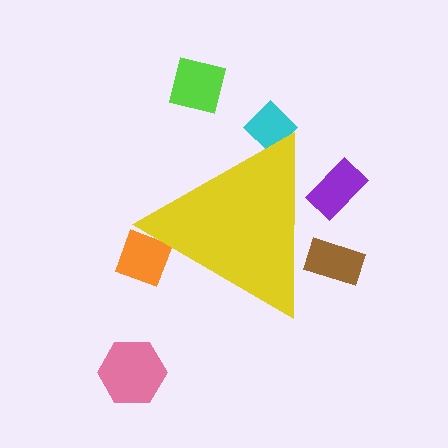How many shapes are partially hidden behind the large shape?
4 shapes are partially hidden.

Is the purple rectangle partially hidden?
Yes, the purple rectangle is partially hidden behind the yellow triangle.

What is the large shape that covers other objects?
A yellow triangle.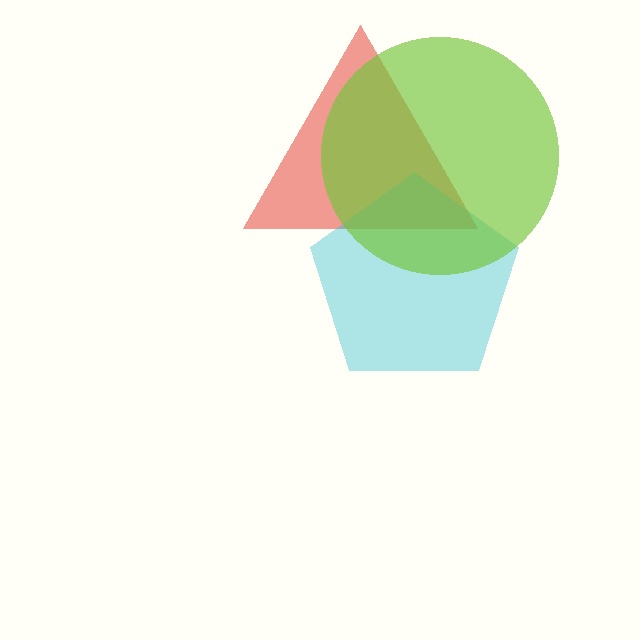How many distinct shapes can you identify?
There are 3 distinct shapes: a red triangle, a cyan pentagon, a lime circle.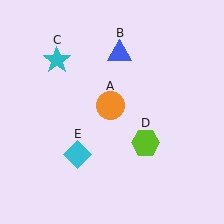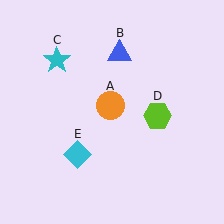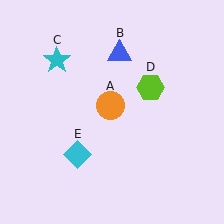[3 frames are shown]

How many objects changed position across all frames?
1 object changed position: lime hexagon (object D).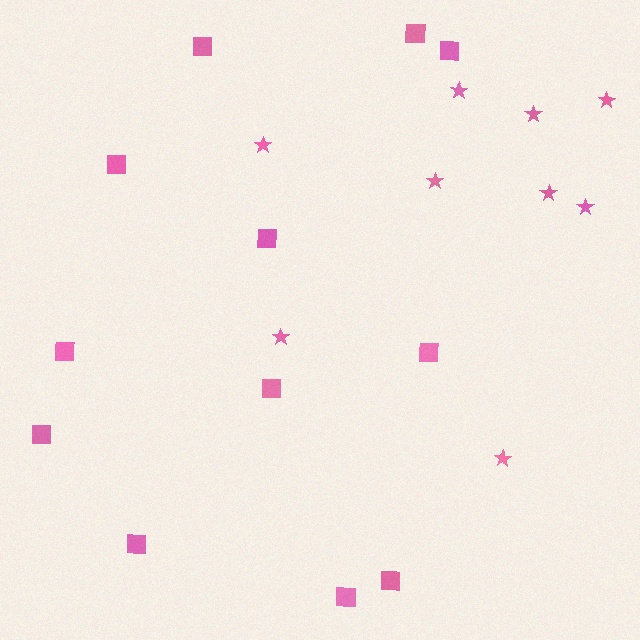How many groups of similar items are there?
There are 2 groups: one group of squares (12) and one group of stars (9).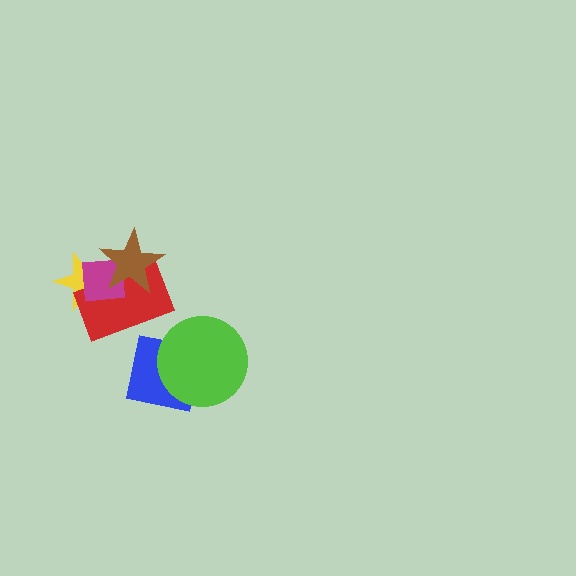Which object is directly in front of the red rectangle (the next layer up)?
The magenta square is directly in front of the red rectangle.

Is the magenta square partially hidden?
Yes, it is partially covered by another shape.